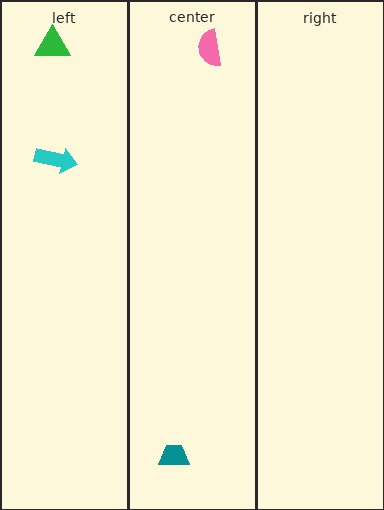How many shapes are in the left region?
2.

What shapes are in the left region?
The green triangle, the cyan arrow.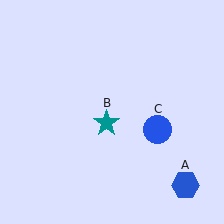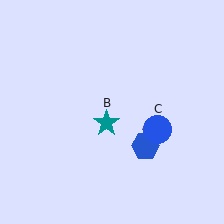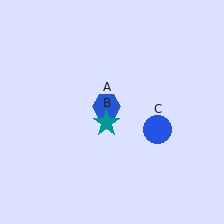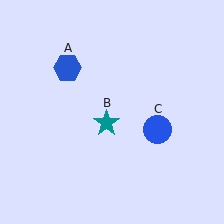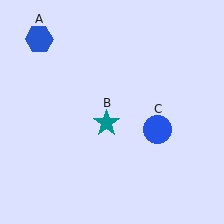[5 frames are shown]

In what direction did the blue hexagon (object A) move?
The blue hexagon (object A) moved up and to the left.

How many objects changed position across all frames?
1 object changed position: blue hexagon (object A).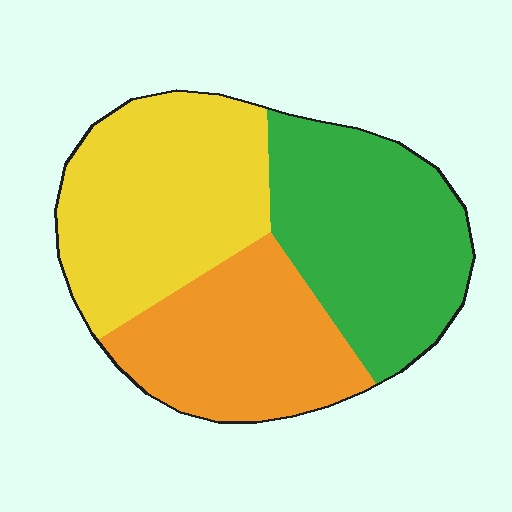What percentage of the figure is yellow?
Yellow covers around 35% of the figure.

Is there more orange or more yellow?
Yellow.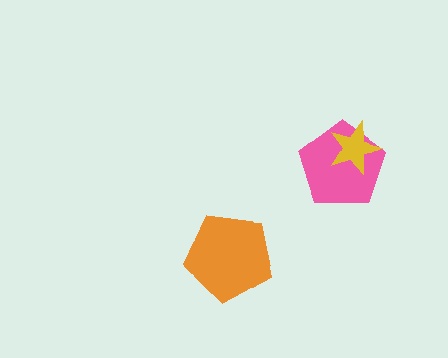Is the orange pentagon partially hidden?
No, no other shape covers it.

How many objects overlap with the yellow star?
1 object overlaps with the yellow star.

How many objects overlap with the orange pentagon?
0 objects overlap with the orange pentagon.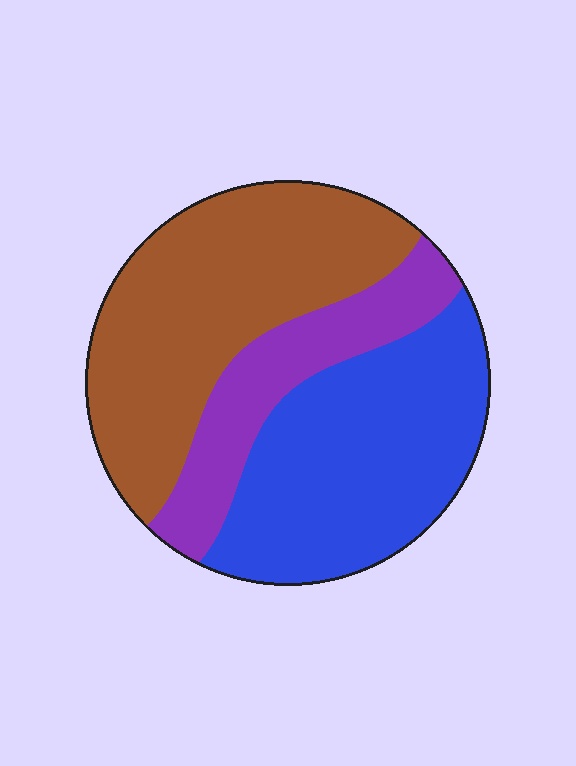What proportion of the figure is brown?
Brown covers roughly 40% of the figure.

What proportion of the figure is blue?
Blue covers roughly 40% of the figure.